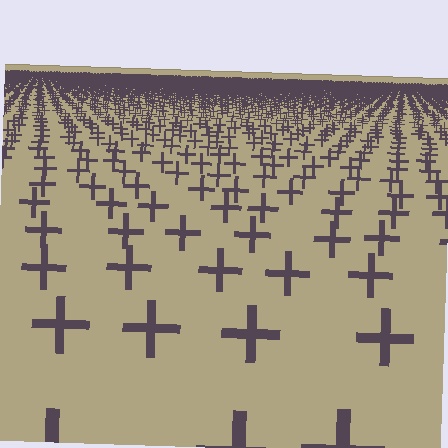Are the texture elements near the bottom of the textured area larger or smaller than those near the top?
Larger. Near the bottom, elements are closer to the viewer and appear at a bigger on-screen size.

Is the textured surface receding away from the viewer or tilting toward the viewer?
The surface is receding away from the viewer. Texture elements get smaller and denser toward the top.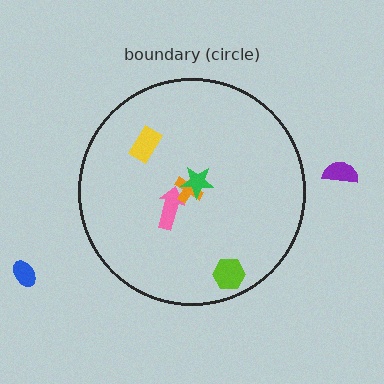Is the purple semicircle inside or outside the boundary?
Outside.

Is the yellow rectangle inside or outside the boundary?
Inside.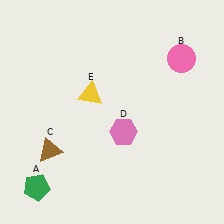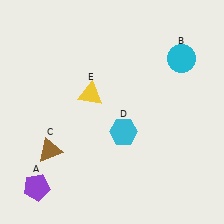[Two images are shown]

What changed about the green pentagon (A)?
In Image 1, A is green. In Image 2, it changed to purple.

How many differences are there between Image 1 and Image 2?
There are 3 differences between the two images.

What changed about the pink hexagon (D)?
In Image 1, D is pink. In Image 2, it changed to cyan.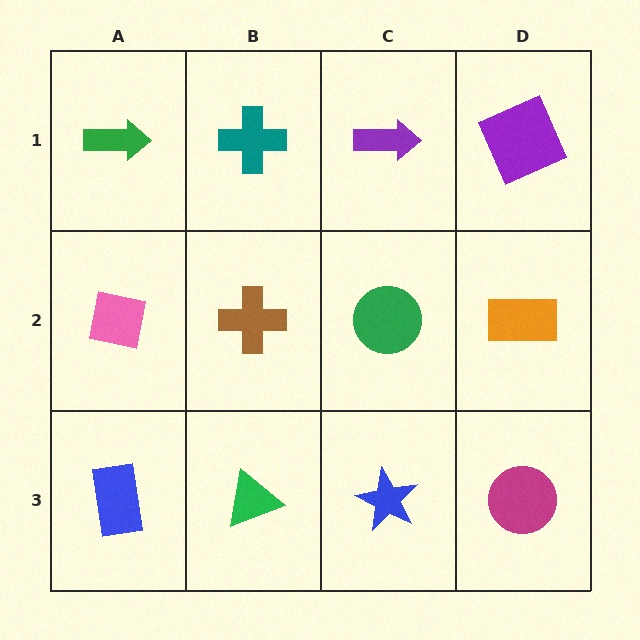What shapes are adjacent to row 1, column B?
A brown cross (row 2, column B), a green arrow (row 1, column A), a purple arrow (row 1, column C).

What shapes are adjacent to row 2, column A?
A green arrow (row 1, column A), a blue rectangle (row 3, column A), a brown cross (row 2, column B).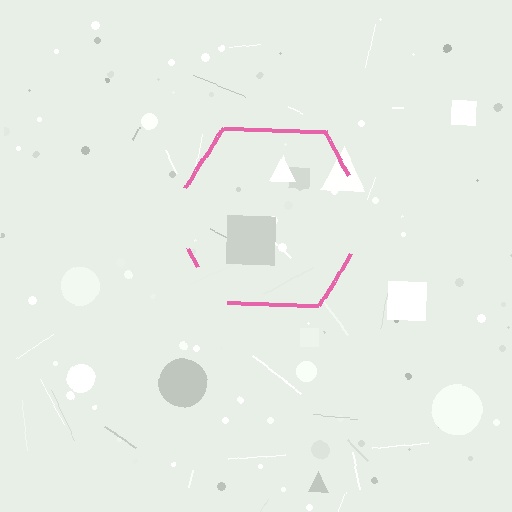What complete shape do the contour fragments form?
The contour fragments form a hexagon.